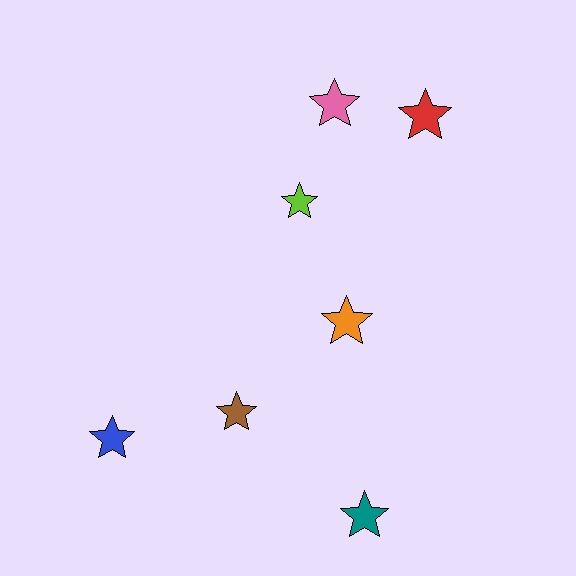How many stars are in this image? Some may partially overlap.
There are 7 stars.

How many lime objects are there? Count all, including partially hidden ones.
There is 1 lime object.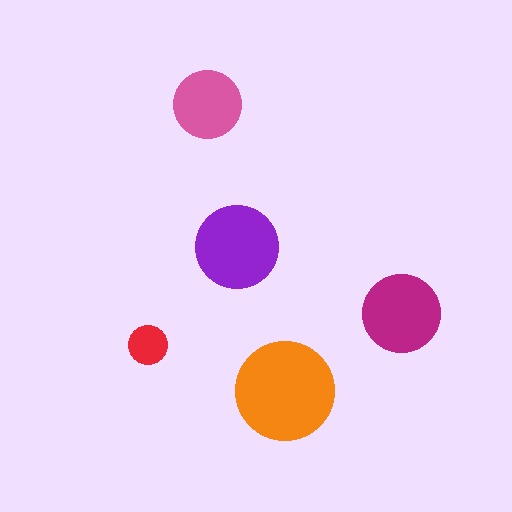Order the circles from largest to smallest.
the orange one, the purple one, the magenta one, the pink one, the red one.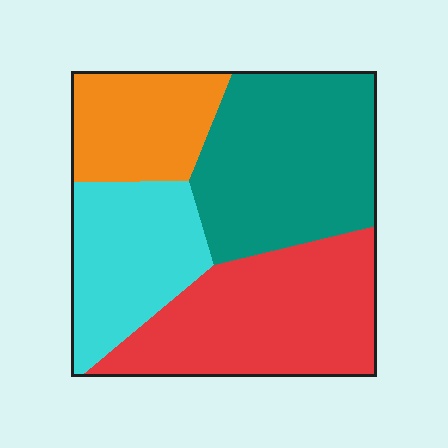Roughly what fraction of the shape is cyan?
Cyan takes up about one fifth (1/5) of the shape.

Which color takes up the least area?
Orange, at roughly 15%.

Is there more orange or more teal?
Teal.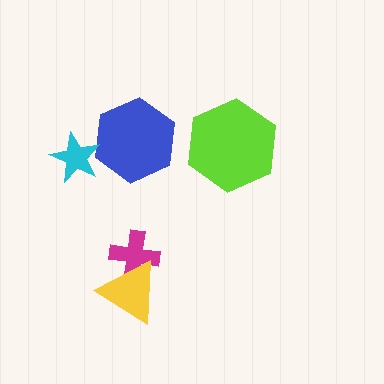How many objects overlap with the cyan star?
1 object overlaps with the cyan star.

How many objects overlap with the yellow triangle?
1 object overlaps with the yellow triangle.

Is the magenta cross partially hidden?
Yes, it is partially covered by another shape.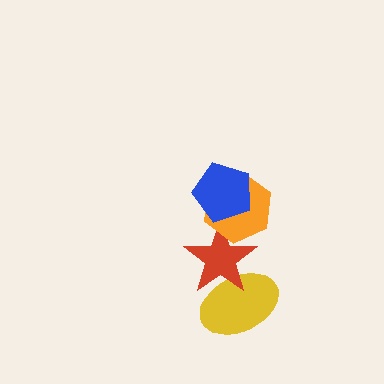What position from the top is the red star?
The red star is 3rd from the top.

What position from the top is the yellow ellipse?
The yellow ellipse is 4th from the top.